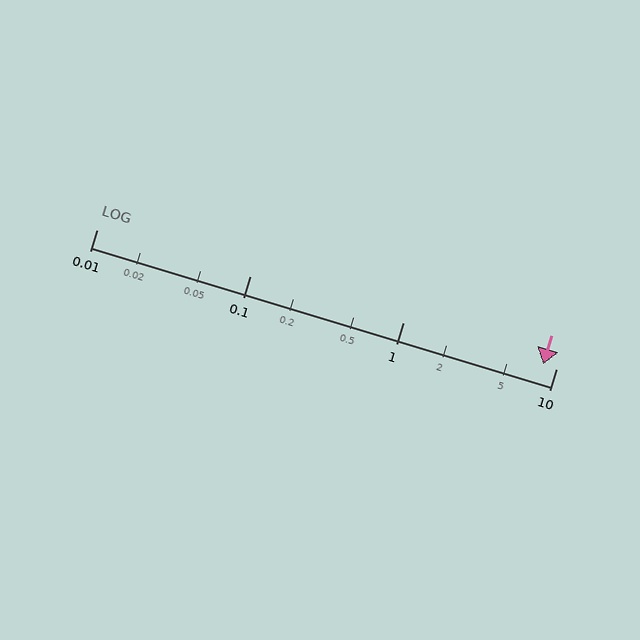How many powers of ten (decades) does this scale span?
The scale spans 3 decades, from 0.01 to 10.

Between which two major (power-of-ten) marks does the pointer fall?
The pointer is between 1 and 10.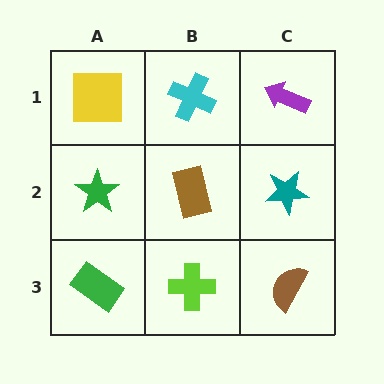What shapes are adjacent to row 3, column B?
A brown rectangle (row 2, column B), a green rectangle (row 3, column A), a brown semicircle (row 3, column C).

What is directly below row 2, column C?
A brown semicircle.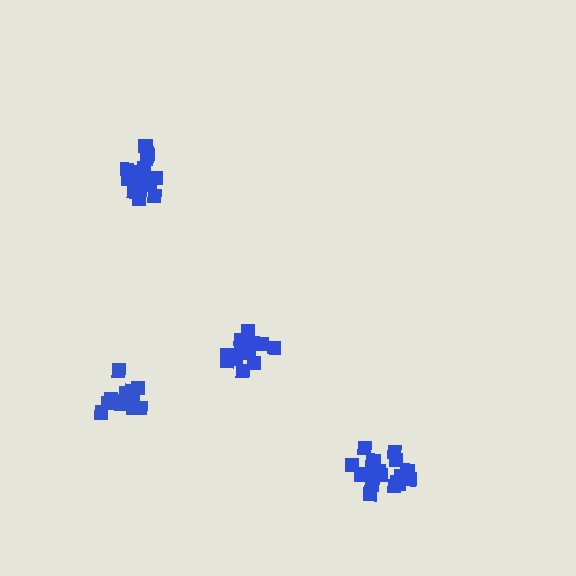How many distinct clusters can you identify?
There are 4 distinct clusters.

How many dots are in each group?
Group 1: 14 dots, Group 2: 17 dots, Group 3: 18 dots, Group 4: 12 dots (61 total).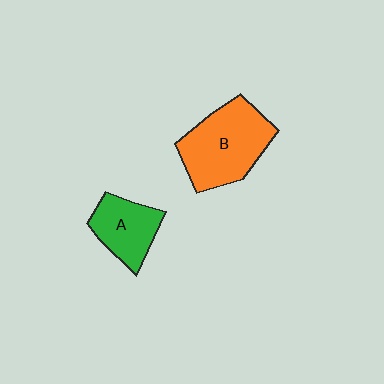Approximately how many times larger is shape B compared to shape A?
Approximately 1.6 times.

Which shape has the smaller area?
Shape A (green).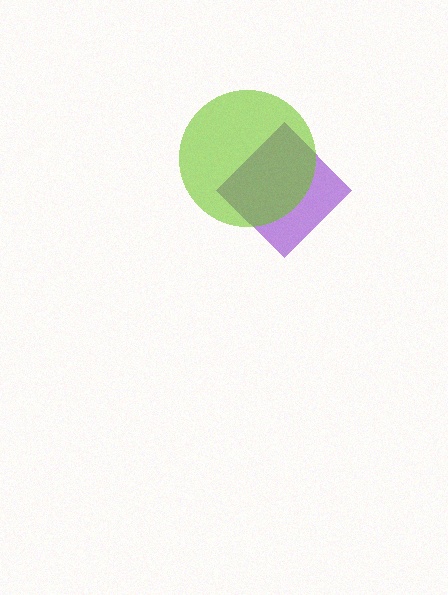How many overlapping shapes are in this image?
There are 2 overlapping shapes in the image.